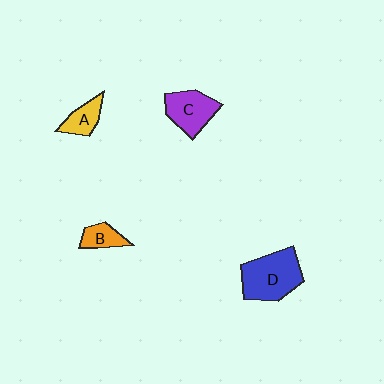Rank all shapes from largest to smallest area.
From largest to smallest: D (blue), C (purple), A (yellow), B (orange).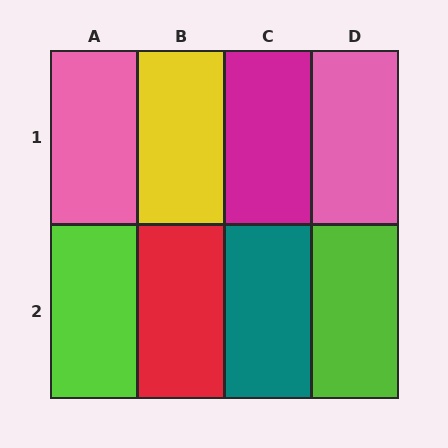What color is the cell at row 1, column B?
Yellow.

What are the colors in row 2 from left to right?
Lime, red, teal, lime.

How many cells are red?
1 cell is red.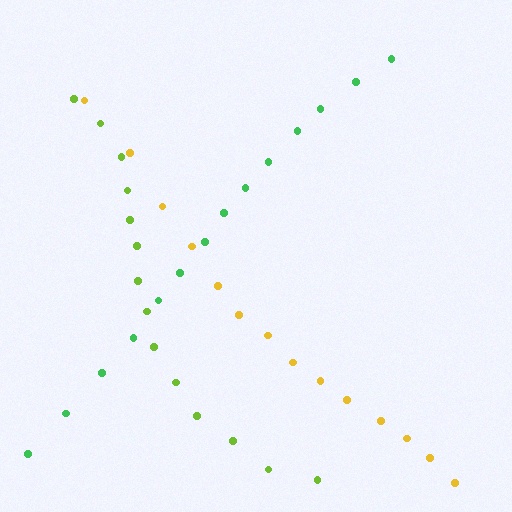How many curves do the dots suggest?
There are 3 distinct paths.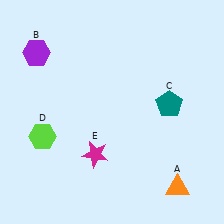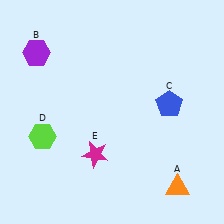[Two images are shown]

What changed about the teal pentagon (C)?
In Image 1, C is teal. In Image 2, it changed to blue.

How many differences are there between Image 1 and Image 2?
There is 1 difference between the two images.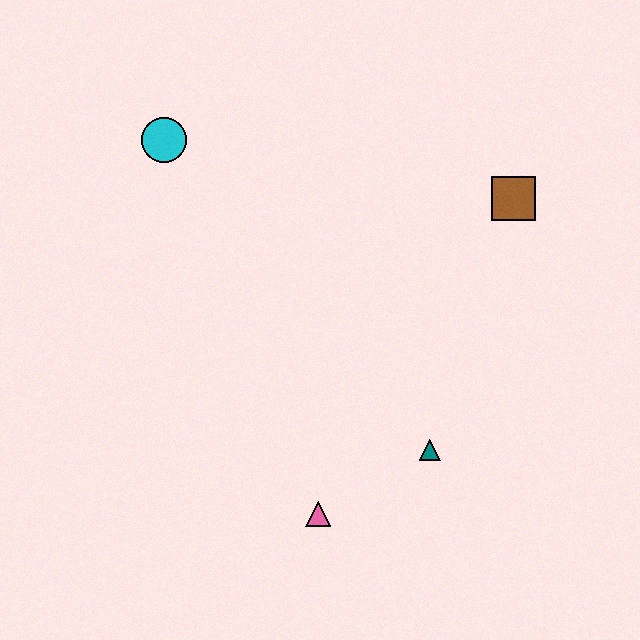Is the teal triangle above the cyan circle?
No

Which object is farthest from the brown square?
The pink triangle is farthest from the brown square.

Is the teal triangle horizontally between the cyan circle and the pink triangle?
No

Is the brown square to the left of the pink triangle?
No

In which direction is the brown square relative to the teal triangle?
The brown square is above the teal triangle.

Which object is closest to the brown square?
The teal triangle is closest to the brown square.